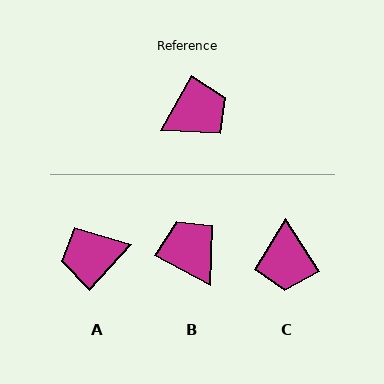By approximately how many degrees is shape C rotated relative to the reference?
Approximately 118 degrees clockwise.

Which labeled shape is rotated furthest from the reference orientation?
A, about 167 degrees away.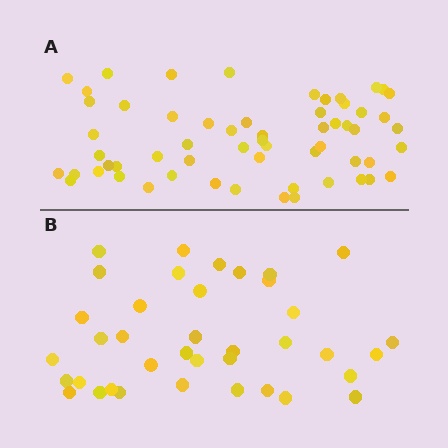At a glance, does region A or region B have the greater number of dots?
Region A (the top region) has more dots.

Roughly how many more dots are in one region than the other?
Region A has approximately 20 more dots than region B.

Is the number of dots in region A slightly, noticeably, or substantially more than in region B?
Region A has substantially more. The ratio is roughly 1.6 to 1.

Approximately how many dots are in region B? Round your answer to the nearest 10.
About 40 dots. (The exact count is 38, which rounds to 40.)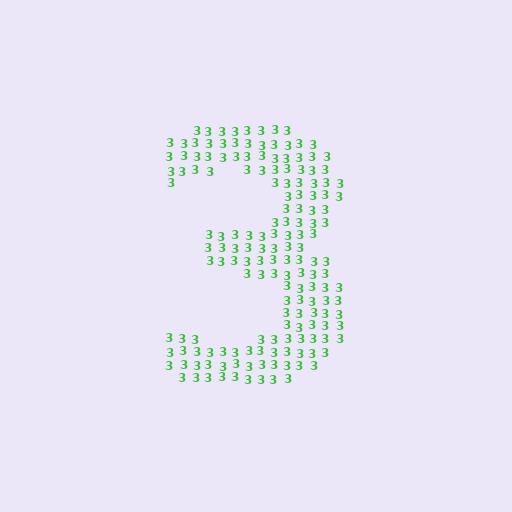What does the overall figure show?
The overall figure shows the digit 3.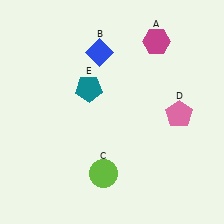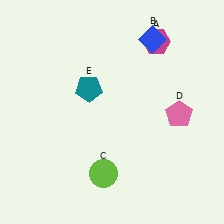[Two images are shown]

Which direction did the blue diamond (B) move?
The blue diamond (B) moved right.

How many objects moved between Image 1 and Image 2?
1 object moved between the two images.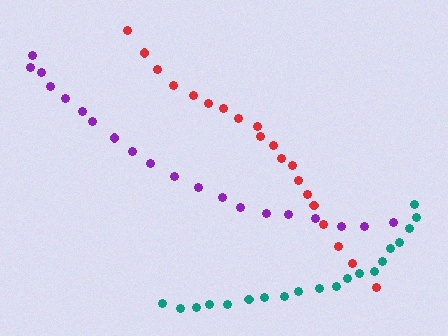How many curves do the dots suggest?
There are 3 distinct paths.